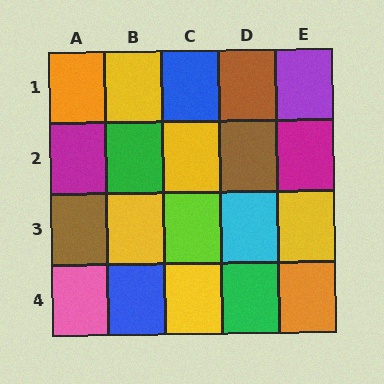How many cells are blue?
2 cells are blue.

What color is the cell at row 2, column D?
Brown.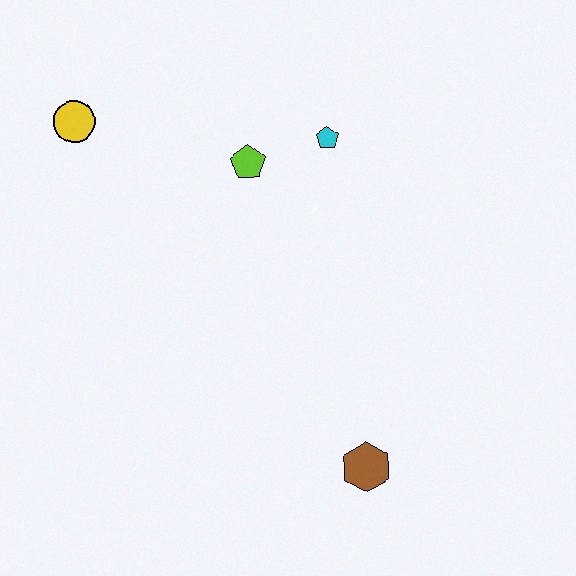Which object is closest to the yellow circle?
The lime pentagon is closest to the yellow circle.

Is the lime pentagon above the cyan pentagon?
No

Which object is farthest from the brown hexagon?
The yellow circle is farthest from the brown hexagon.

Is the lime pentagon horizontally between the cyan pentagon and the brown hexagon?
No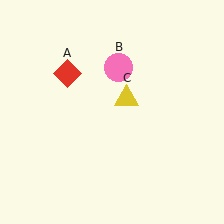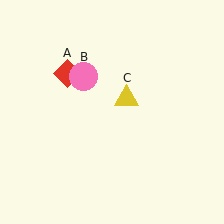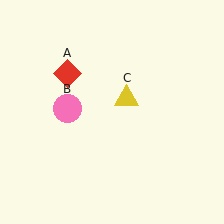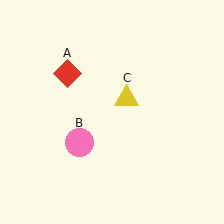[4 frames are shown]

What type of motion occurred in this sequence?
The pink circle (object B) rotated counterclockwise around the center of the scene.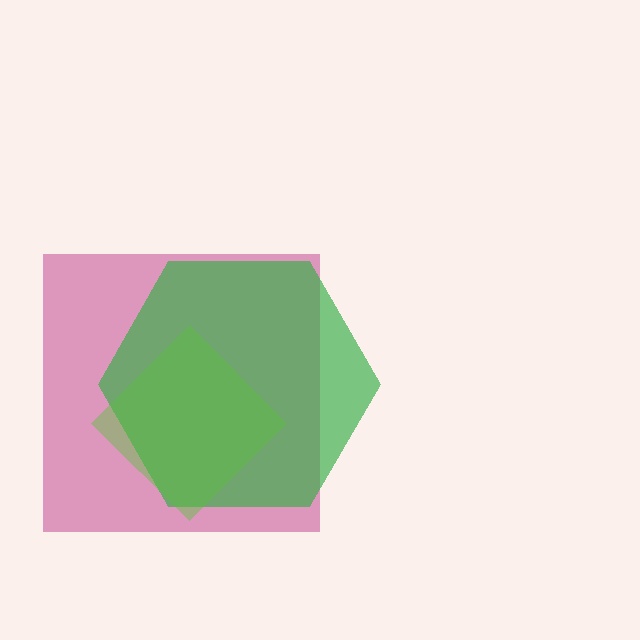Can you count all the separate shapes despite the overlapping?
Yes, there are 3 separate shapes.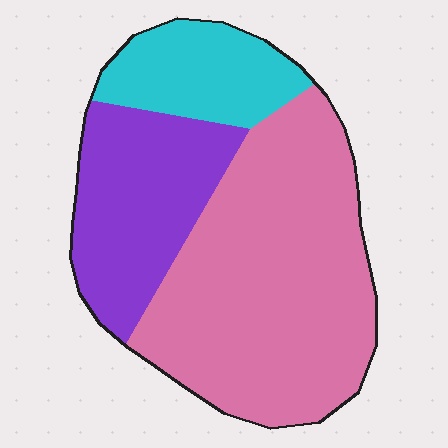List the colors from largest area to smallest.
From largest to smallest: pink, purple, cyan.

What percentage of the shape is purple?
Purple covers 27% of the shape.